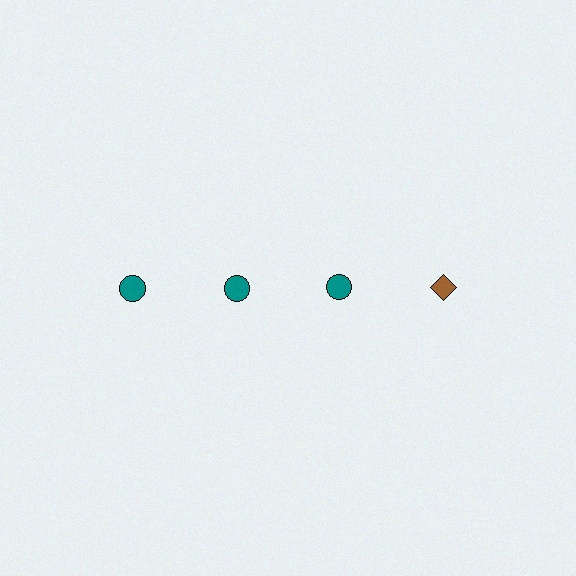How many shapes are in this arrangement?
There are 4 shapes arranged in a grid pattern.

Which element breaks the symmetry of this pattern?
The brown diamond in the top row, second from right column breaks the symmetry. All other shapes are teal circles.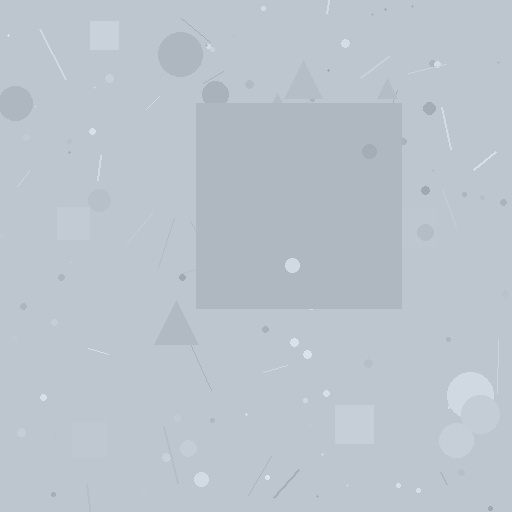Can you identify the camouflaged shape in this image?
The camouflaged shape is a square.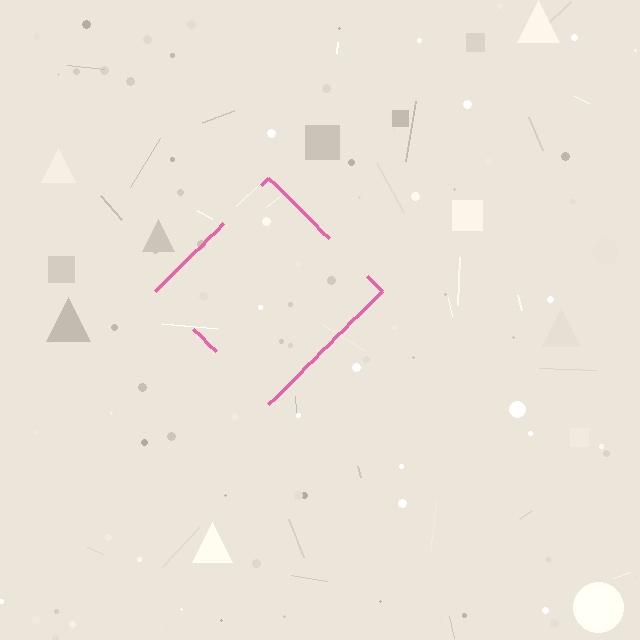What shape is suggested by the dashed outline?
The dashed outline suggests a diamond.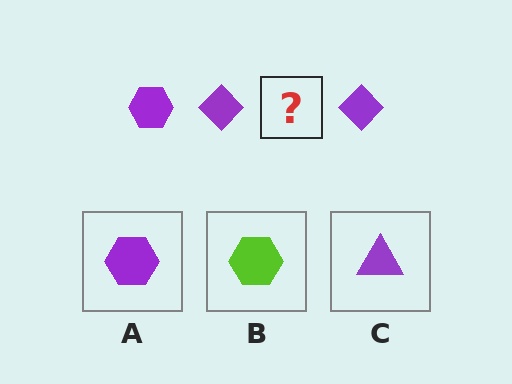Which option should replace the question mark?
Option A.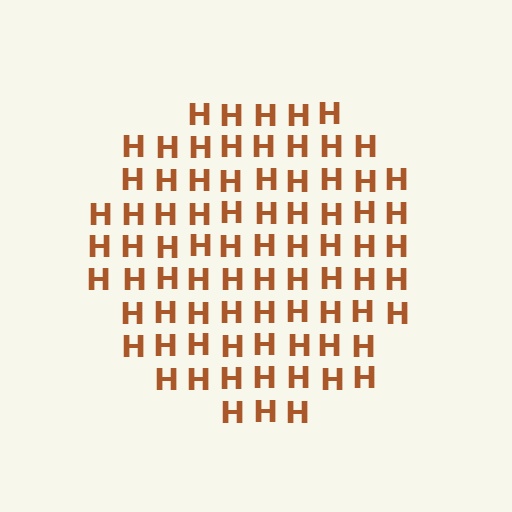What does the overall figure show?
The overall figure shows a circle.